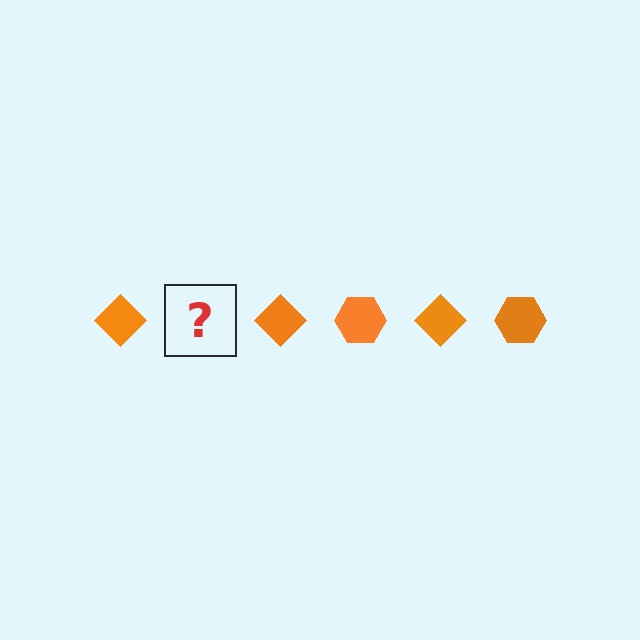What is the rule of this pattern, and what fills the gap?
The rule is that the pattern cycles through diamond, hexagon shapes in orange. The gap should be filled with an orange hexagon.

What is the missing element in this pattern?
The missing element is an orange hexagon.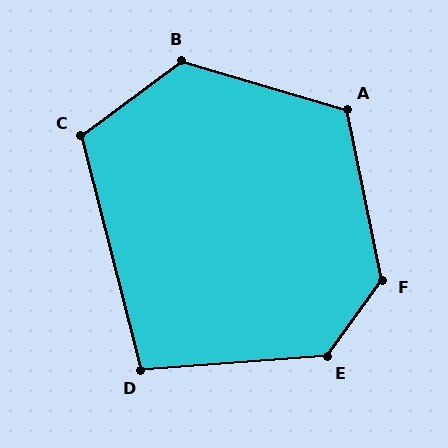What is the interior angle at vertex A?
Approximately 118 degrees (obtuse).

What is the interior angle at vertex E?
Approximately 130 degrees (obtuse).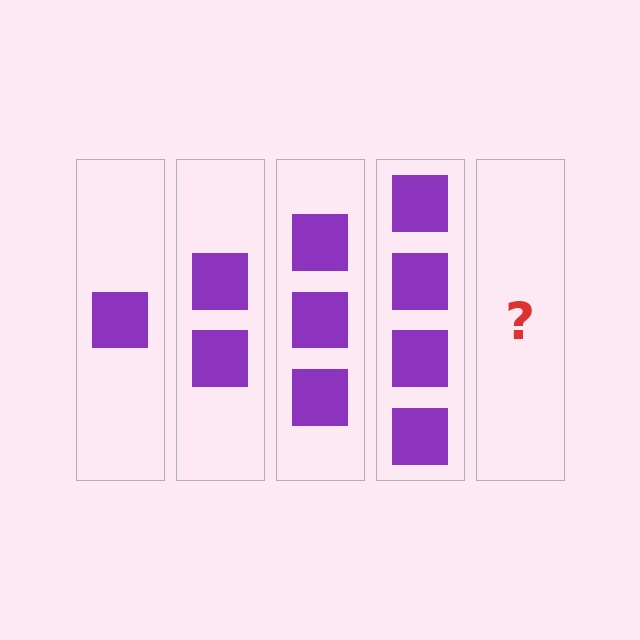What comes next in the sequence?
The next element should be 5 squares.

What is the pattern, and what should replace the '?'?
The pattern is that each step adds one more square. The '?' should be 5 squares.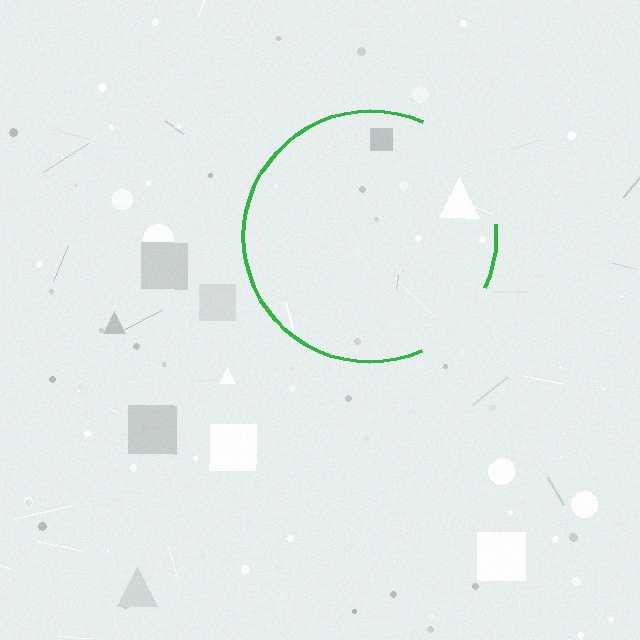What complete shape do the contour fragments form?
The contour fragments form a circle.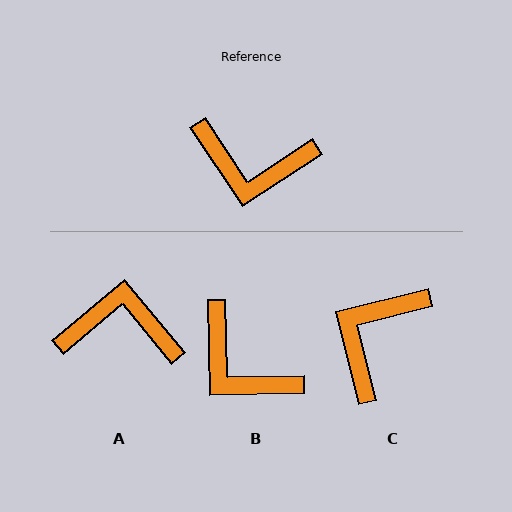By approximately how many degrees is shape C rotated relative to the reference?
Approximately 110 degrees clockwise.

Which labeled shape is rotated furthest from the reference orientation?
A, about 174 degrees away.